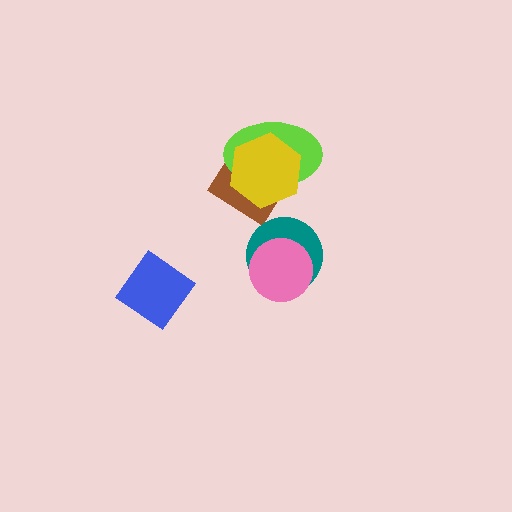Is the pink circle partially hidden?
No, no other shape covers it.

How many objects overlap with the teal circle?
1 object overlaps with the teal circle.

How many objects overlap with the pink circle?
1 object overlaps with the pink circle.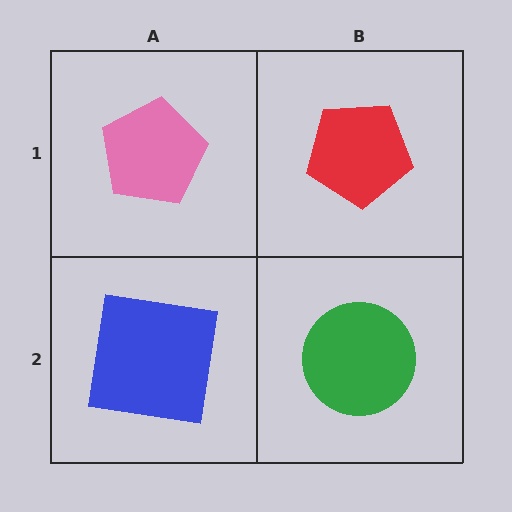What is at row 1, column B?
A red pentagon.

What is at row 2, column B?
A green circle.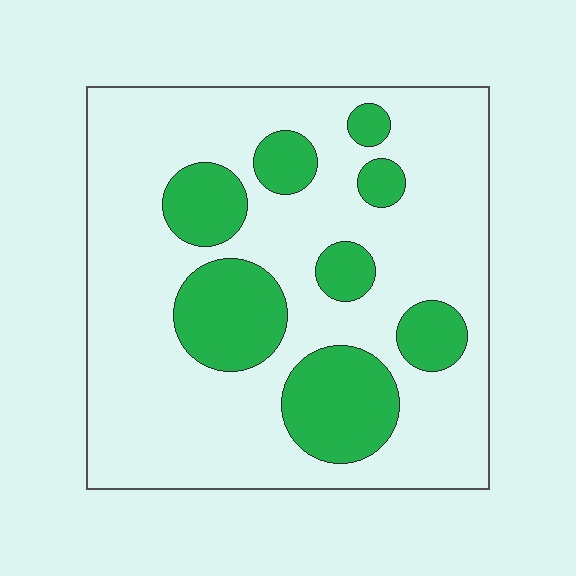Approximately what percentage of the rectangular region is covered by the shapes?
Approximately 25%.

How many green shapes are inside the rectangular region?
8.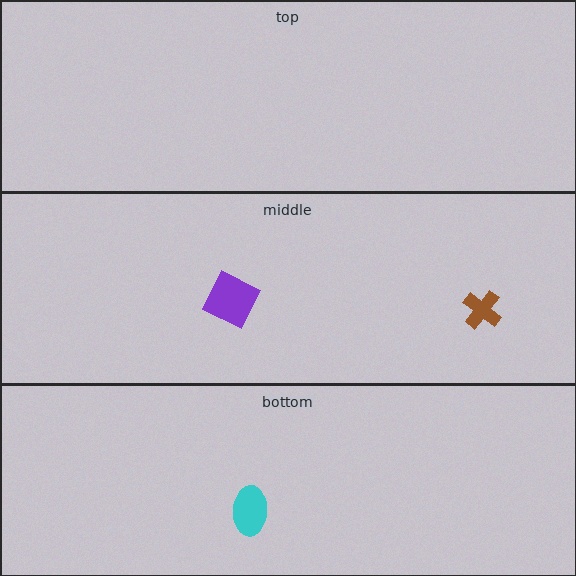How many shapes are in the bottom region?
1.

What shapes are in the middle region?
The purple square, the brown cross.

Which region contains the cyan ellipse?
The bottom region.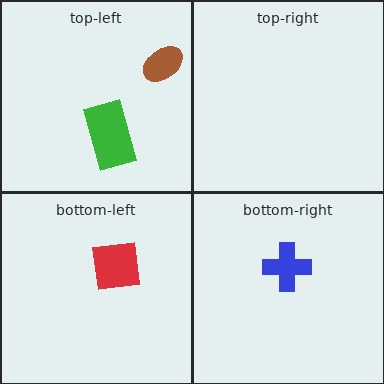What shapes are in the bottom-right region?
The blue cross.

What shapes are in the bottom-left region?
The red square.